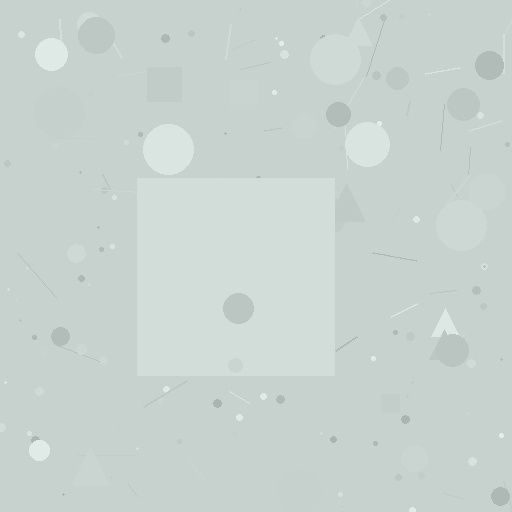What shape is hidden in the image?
A square is hidden in the image.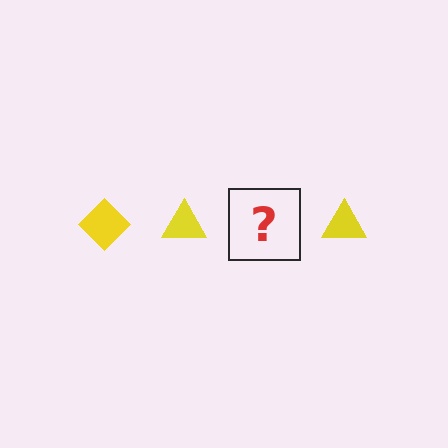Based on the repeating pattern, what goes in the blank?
The blank should be a yellow diamond.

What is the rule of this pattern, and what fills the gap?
The rule is that the pattern cycles through diamond, triangle shapes in yellow. The gap should be filled with a yellow diamond.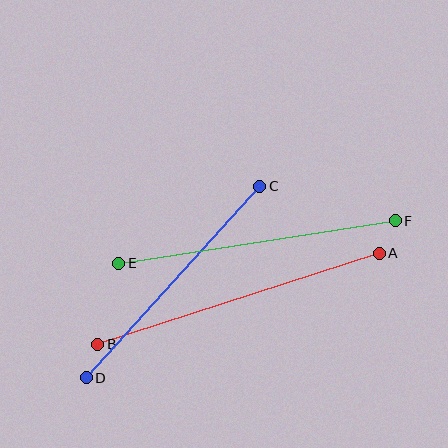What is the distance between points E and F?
The distance is approximately 280 pixels.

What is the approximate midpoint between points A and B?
The midpoint is at approximately (239, 299) pixels.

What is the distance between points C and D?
The distance is approximately 258 pixels.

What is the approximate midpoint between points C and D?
The midpoint is at approximately (173, 282) pixels.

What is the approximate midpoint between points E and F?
The midpoint is at approximately (257, 242) pixels.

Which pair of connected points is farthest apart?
Points A and B are farthest apart.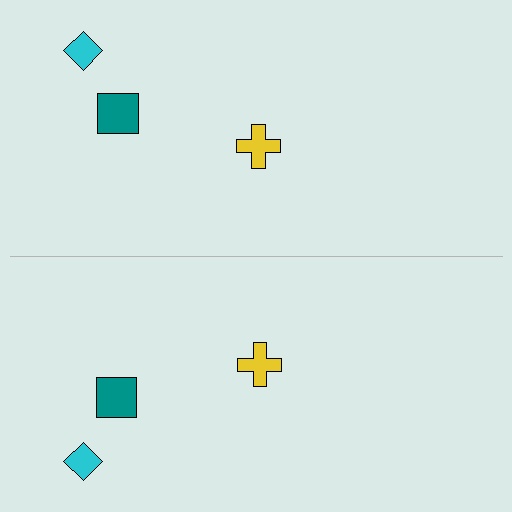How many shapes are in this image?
There are 6 shapes in this image.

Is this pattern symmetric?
Yes, this pattern has bilateral (reflection) symmetry.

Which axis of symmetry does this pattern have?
The pattern has a horizontal axis of symmetry running through the center of the image.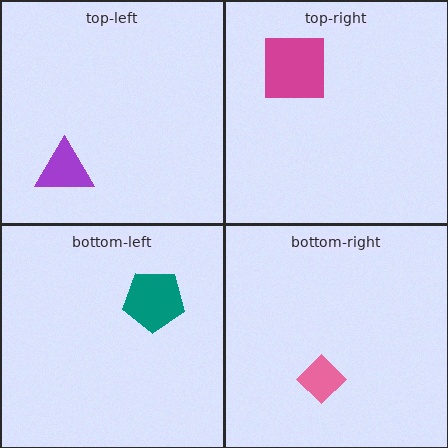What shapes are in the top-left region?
The purple triangle.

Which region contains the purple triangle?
The top-left region.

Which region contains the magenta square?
The top-right region.